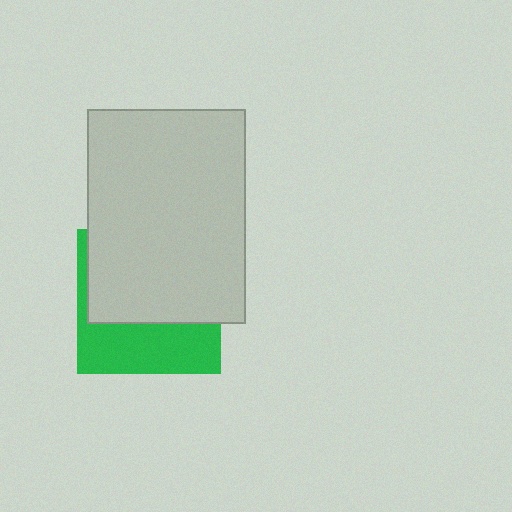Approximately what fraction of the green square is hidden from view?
Roughly 61% of the green square is hidden behind the light gray rectangle.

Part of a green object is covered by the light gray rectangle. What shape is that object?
It is a square.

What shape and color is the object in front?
The object in front is a light gray rectangle.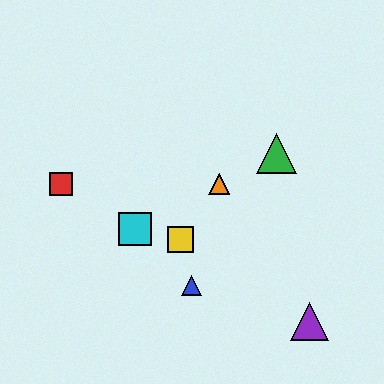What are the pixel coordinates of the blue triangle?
The blue triangle is at (192, 285).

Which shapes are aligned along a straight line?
The green triangle, the orange triangle, the cyan square are aligned along a straight line.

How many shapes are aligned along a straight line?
3 shapes (the green triangle, the orange triangle, the cyan square) are aligned along a straight line.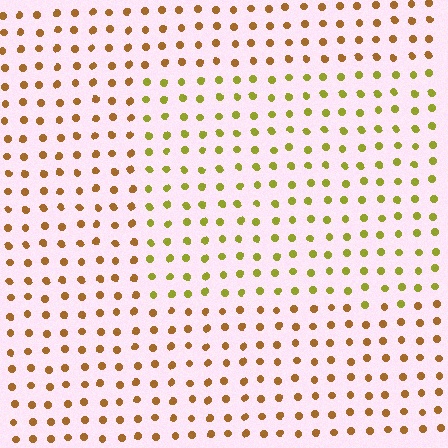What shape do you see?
I see a rectangle.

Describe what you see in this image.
The image is filled with small brown elements in a uniform arrangement. A rectangle-shaped region is visible where the elements are tinted to a slightly different hue, forming a subtle color boundary.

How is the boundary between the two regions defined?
The boundary is defined purely by a slight shift in hue (about 38 degrees). Spacing, size, and orientation are identical on both sides.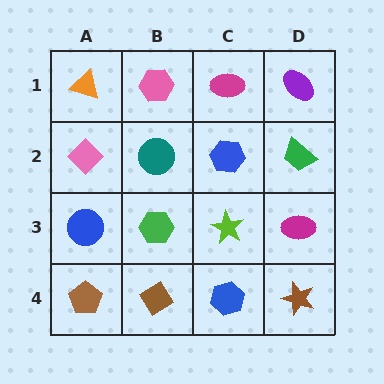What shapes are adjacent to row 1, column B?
A teal circle (row 2, column B), an orange triangle (row 1, column A), a magenta ellipse (row 1, column C).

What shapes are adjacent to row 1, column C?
A blue hexagon (row 2, column C), a pink hexagon (row 1, column B), a purple ellipse (row 1, column D).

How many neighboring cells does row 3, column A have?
3.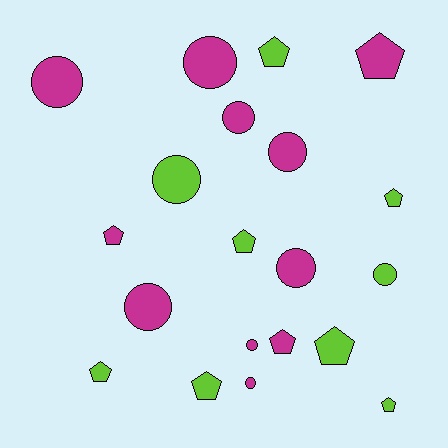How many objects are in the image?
There are 20 objects.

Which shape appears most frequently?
Pentagon, with 10 objects.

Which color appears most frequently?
Magenta, with 11 objects.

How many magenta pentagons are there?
There are 3 magenta pentagons.